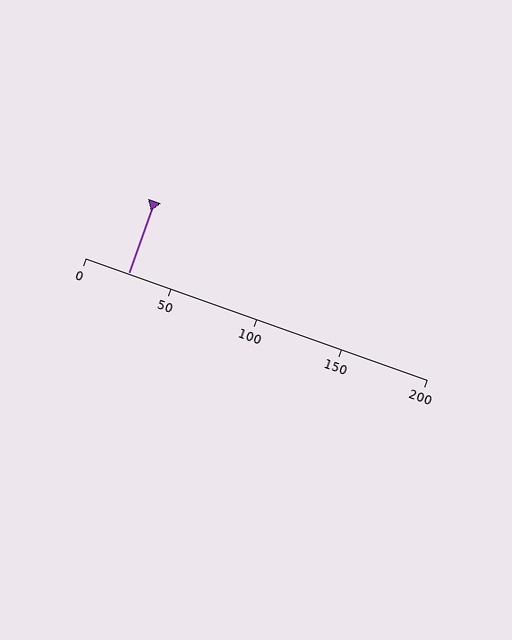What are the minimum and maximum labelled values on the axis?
The axis runs from 0 to 200.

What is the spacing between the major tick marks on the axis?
The major ticks are spaced 50 apart.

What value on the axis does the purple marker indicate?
The marker indicates approximately 25.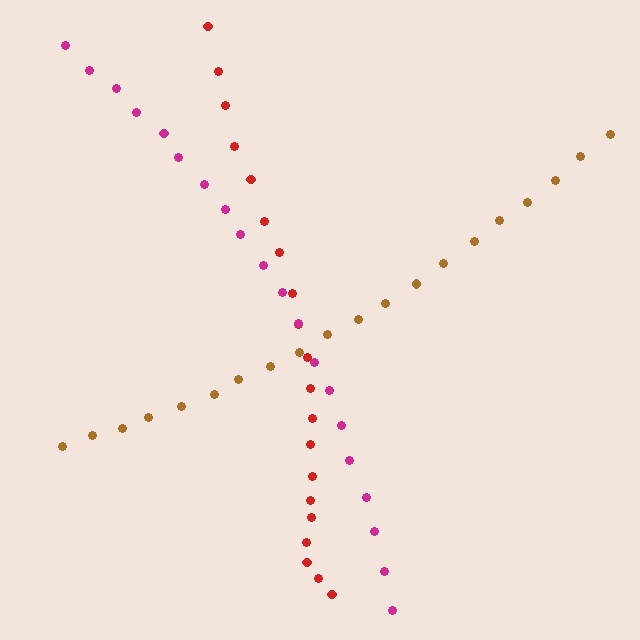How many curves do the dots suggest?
There are 3 distinct paths.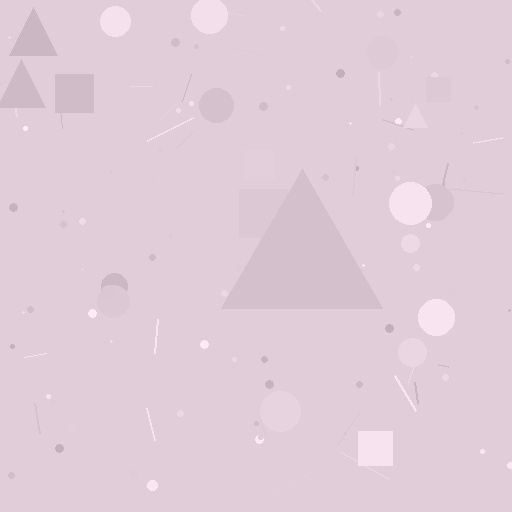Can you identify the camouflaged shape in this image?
The camouflaged shape is a triangle.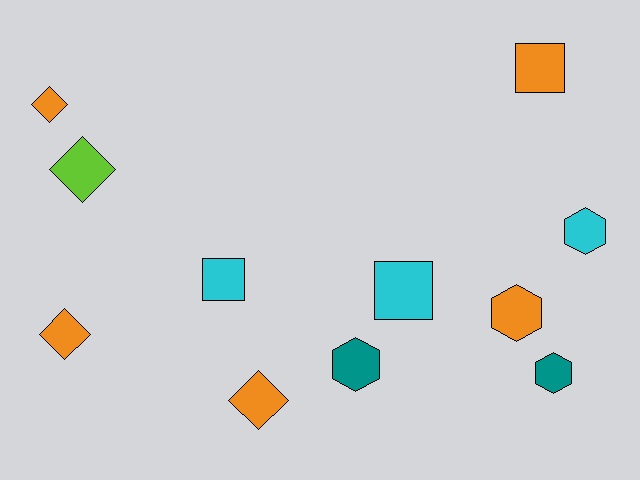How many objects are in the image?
There are 11 objects.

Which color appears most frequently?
Orange, with 5 objects.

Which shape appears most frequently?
Diamond, with 4 objects.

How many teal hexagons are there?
There are 2 teal hexagons.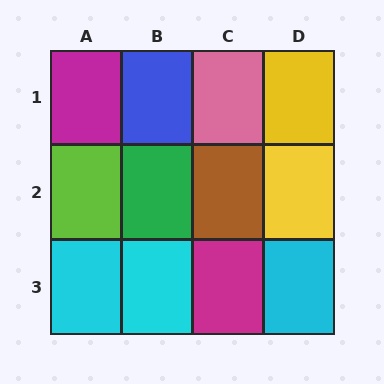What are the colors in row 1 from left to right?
Magenta, blue, pink, yellow.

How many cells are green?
1 cell is green.